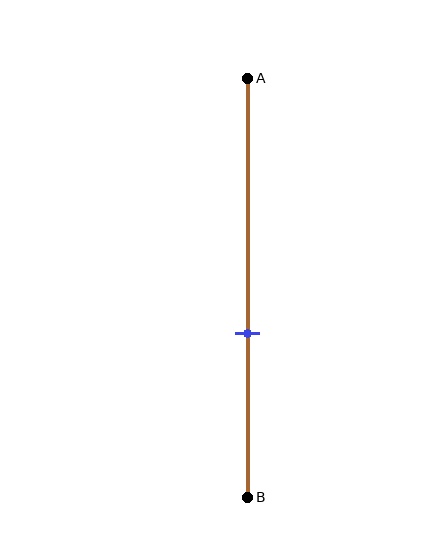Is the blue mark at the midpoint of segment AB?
No, the mark is at about 60% from A, not at the 50% midpoint.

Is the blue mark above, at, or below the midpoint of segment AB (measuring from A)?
The blue mark is below the midpoint of segment AB.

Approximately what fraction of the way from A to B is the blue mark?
The blue mark is approximately 60% of the way from A to B.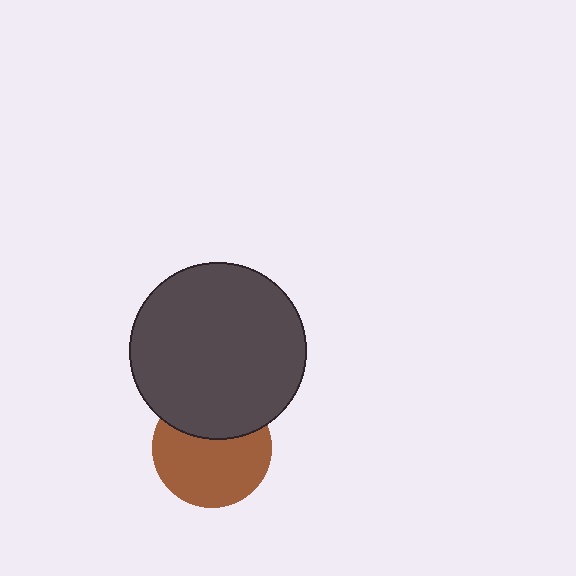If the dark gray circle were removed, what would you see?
You would see the complete brown circle.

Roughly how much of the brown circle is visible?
Most of it is visible (roughly 65%).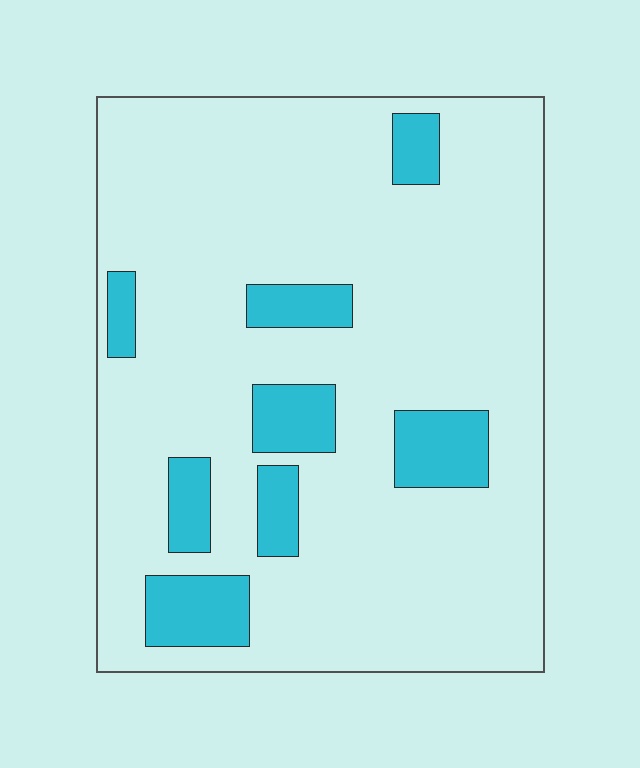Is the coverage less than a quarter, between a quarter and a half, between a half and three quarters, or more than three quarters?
Less than a quarter.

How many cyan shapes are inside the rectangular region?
8.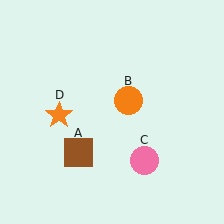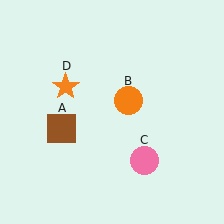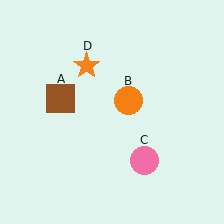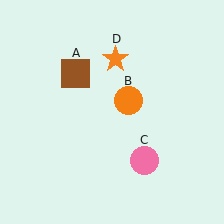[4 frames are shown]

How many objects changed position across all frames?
2 objects changed position: brown square (object A), orange star (object D).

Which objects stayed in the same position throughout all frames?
Orange circle (object B) and pink circle (object C) remained stationary.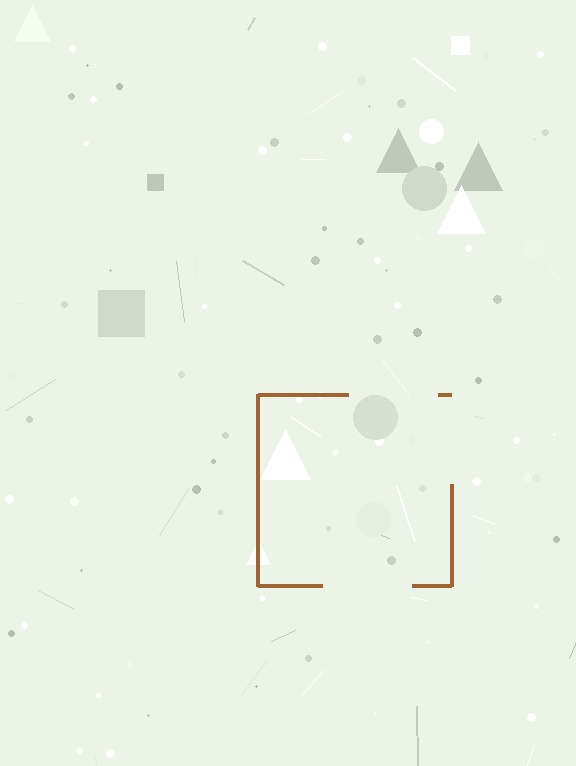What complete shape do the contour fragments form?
The contour fragments form a square.